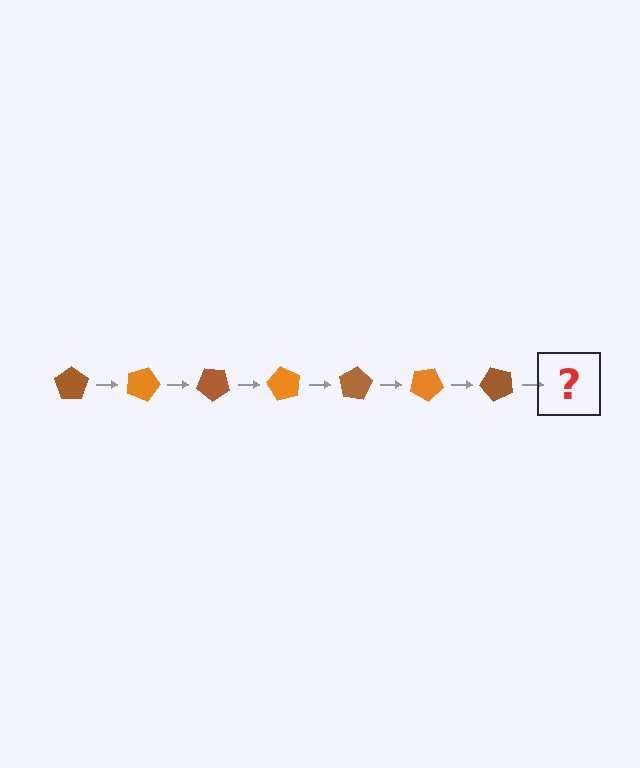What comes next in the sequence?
The next element should be an orange pentagon, rotated 140 degrees from the start.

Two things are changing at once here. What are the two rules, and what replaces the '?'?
The two rules are that it rotates 20 degrees each step and the color cycles through brown and orange. The '?' should be an orange pentagon, rotated 140 degrees from the start.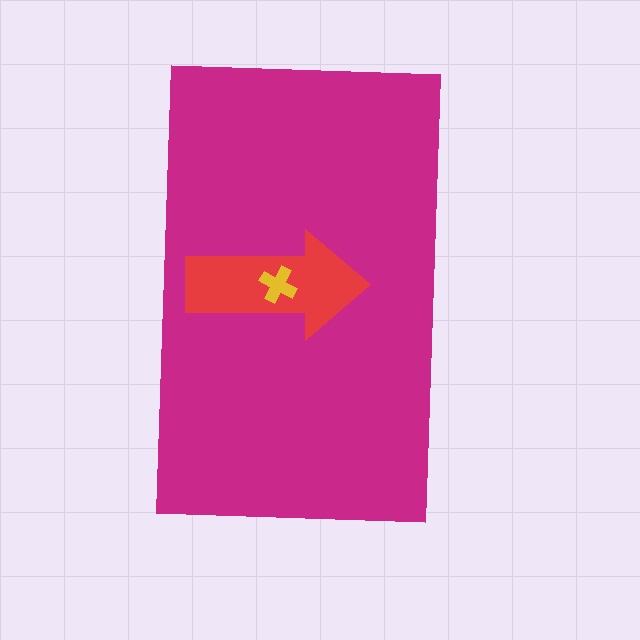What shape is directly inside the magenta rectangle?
The red arrow.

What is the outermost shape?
The magenta rectangle.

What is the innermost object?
The yellow cross.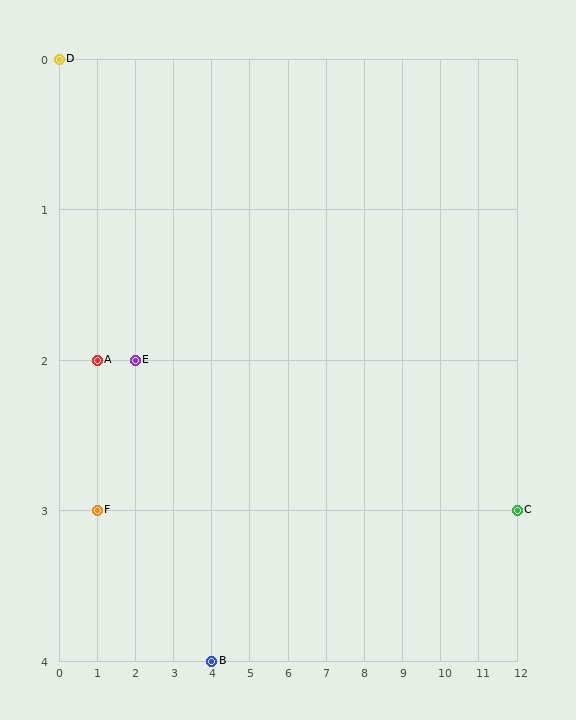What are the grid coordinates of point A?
Point A is at grid coordinates (1, 2).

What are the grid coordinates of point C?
Point C is at grid coordinates (12, 3).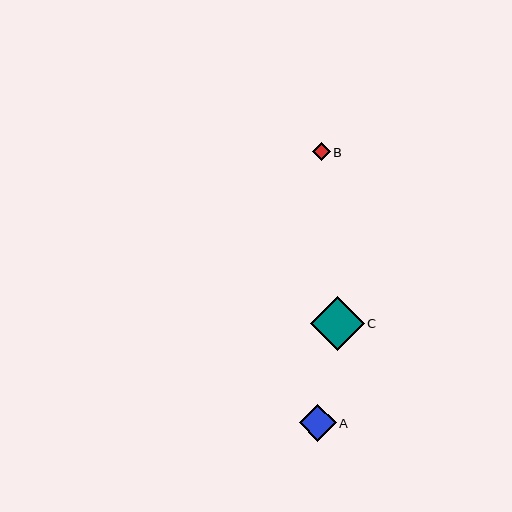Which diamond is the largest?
Diamond C is the largest with a size of approximately 54 pixels.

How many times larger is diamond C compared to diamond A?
Diamond C is approximately 1.4 times the size of diamond A.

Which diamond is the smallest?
Diamond B is the smallest with a size of approximately 18 pixels.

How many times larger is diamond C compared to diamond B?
Diamond C is approximately 3.0 times the size of diamond B.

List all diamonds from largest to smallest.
From largest to smallest: C, A, B.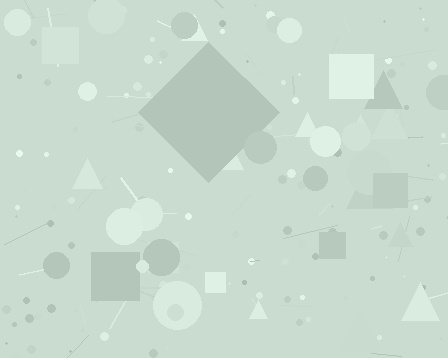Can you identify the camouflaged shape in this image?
The camouflaged shape is a diamond.